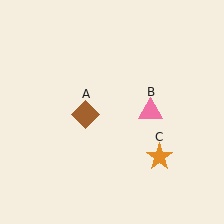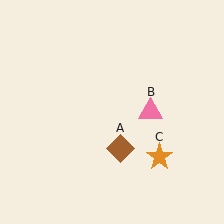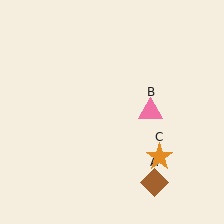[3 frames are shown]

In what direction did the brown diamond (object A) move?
The brown diamond (object A) moved down and to the right.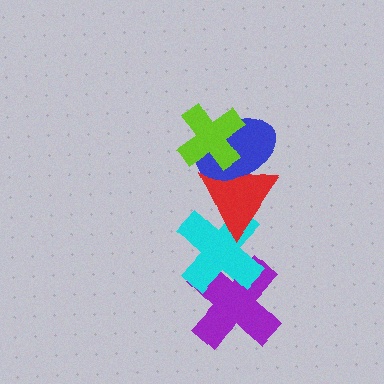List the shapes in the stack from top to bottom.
From top to bottom: the lime cross, the blue ellipse, the red triangle, the cyan cross, the purple cross.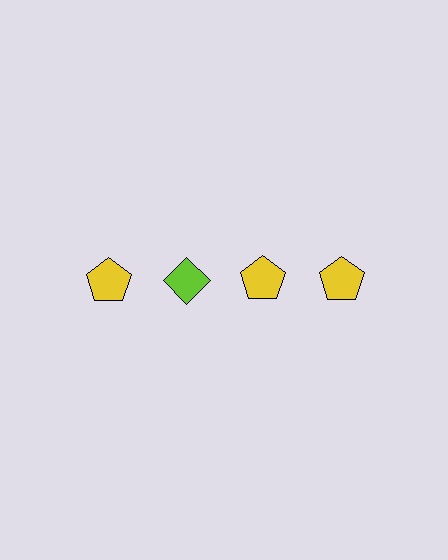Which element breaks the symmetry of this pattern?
The lime diamond in the top row, second from left column breaks the symmetry. All other shapes are yellow pentagons.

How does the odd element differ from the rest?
It differs in both color (lime instead of yellow) and shape (diamond instead of pentagon).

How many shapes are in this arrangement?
There are 4 shapes arranged in a grid pattern.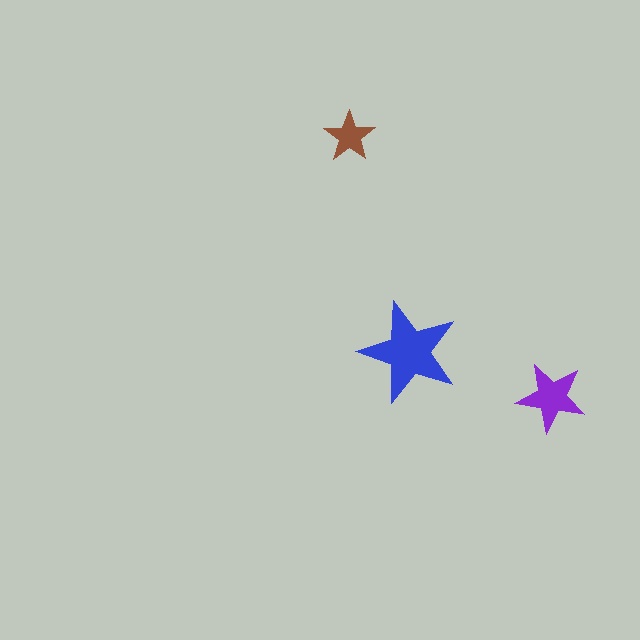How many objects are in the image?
There are 3 objects in the image.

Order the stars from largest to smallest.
the blue one, the purple one, the brown one.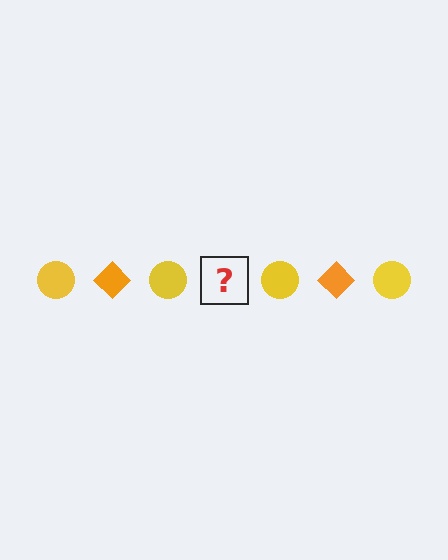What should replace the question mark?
The question mark should be replaced with an orange diamond.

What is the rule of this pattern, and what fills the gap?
The rule is that the pattern alternates between yellow circle and orange diamond. The gap should be filled with an orange diamond.